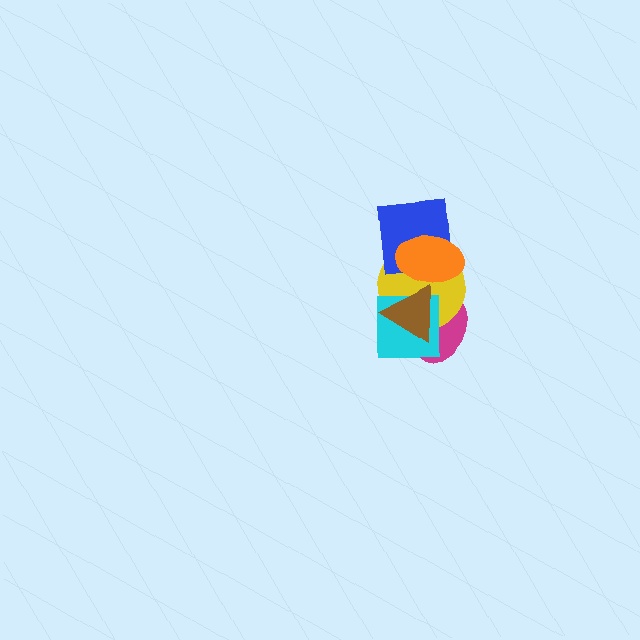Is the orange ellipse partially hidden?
Yes, it is partially covered by another shape.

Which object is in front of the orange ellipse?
The brown triangle is in front of the orange ellipse.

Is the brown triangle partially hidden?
No, no other shape covers it.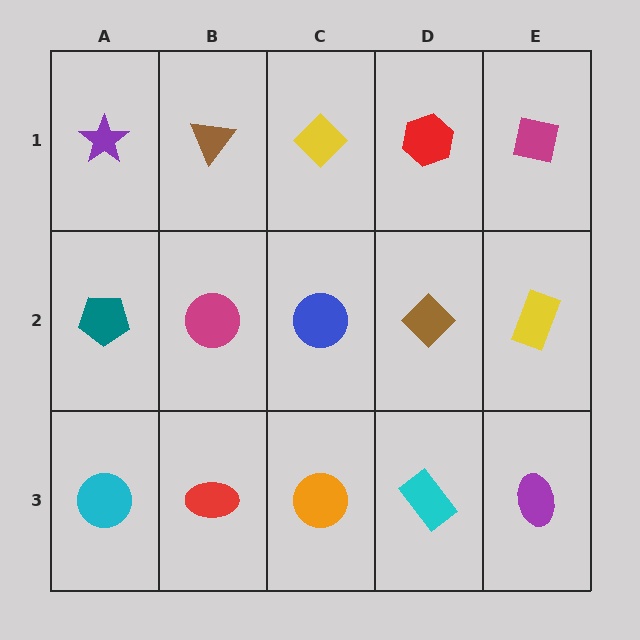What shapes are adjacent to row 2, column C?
A yellow diamond (row 1, column C), an orange circle (row 3, column C), a magenta circle (row 2, column B), a brown diamond (row 2, column D).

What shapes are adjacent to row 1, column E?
A yellow rectangle (row 2, column E), a red hexagon (row 1, column D).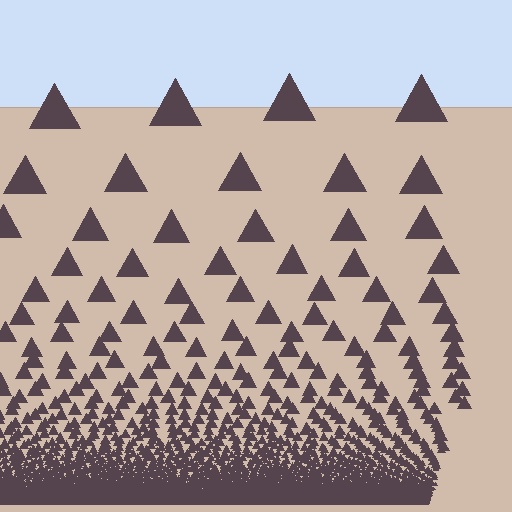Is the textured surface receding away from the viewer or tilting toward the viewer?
The surface appears to tilt toward the viewer. Texture elements get larger and sparser toward the top.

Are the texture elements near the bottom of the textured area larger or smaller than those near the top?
Smaller. The gradient is inverted — elements near the bottom are smaller and denser.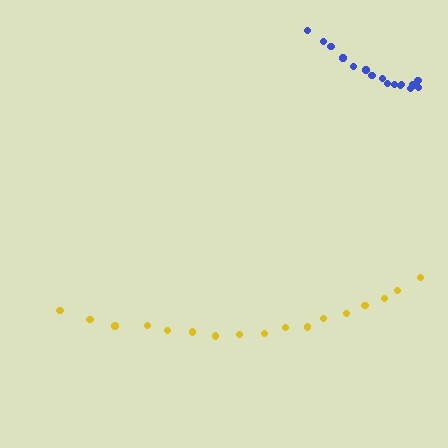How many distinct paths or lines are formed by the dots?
There are 2 distinct paths.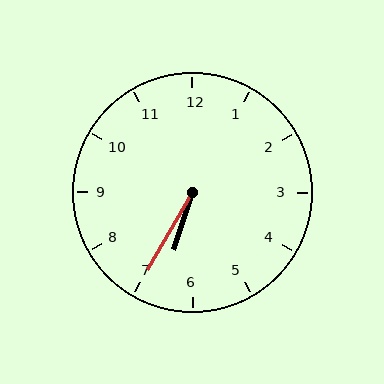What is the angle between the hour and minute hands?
Approximately 12 degrees.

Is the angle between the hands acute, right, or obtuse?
It is acute.